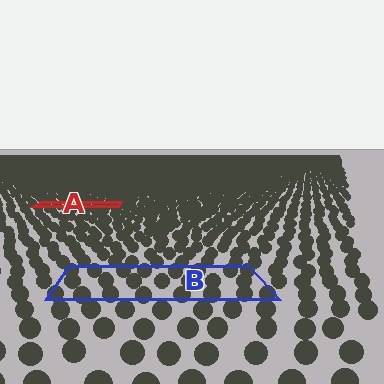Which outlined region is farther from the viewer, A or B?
Region A is farther from the viewer — the texture elements inside it appear smaller and more densely packed.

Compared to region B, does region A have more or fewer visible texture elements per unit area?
Region A has more texture elements per unit area — they are packed more densely because it is farther away.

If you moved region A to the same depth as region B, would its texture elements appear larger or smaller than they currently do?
They would appear larger. At a closer depth, the same texture elements are projected at a bigger on-screen size.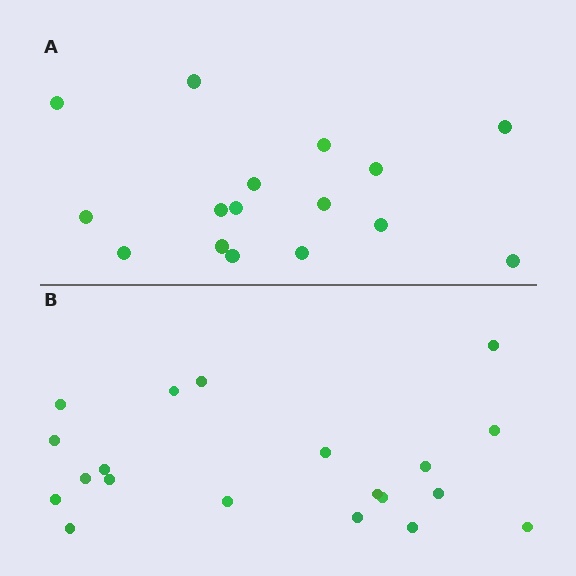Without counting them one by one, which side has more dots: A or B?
Region B (the bottom region) has more dots.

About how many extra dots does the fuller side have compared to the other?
Region B has about 4 more dots than region A.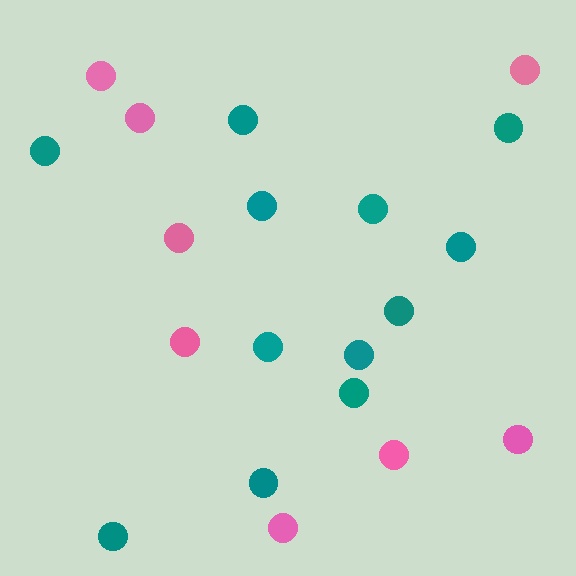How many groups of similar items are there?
There are 2 groups: one group of pink circles (8) and one group of teal circles (12).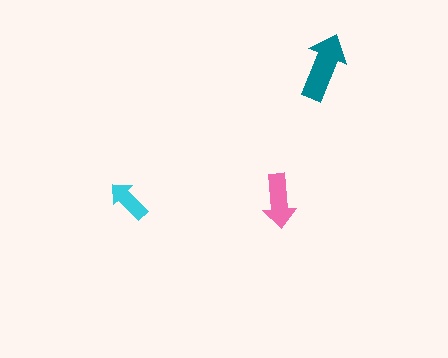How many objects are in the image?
There are 3 objects in the image.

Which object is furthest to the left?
The cyan arrow is leftmost.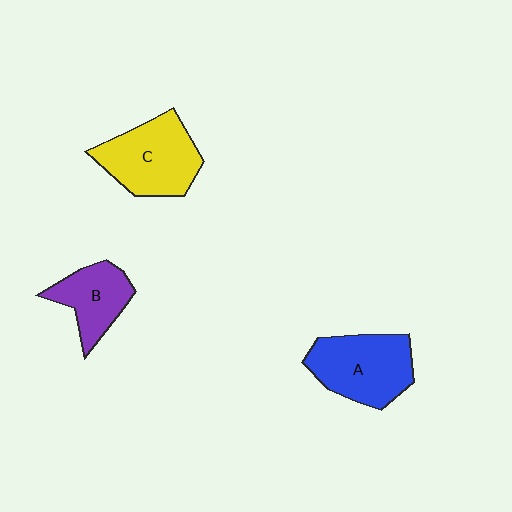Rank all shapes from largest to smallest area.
From largest to smallest: C (yellow), A (blue), B (purple).